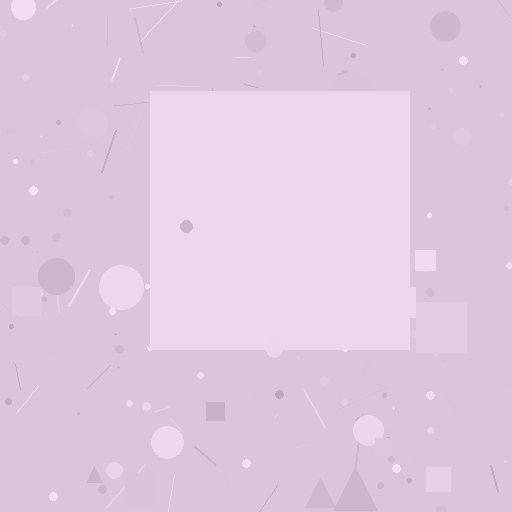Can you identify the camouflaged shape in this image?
The camouflaged shape is a square.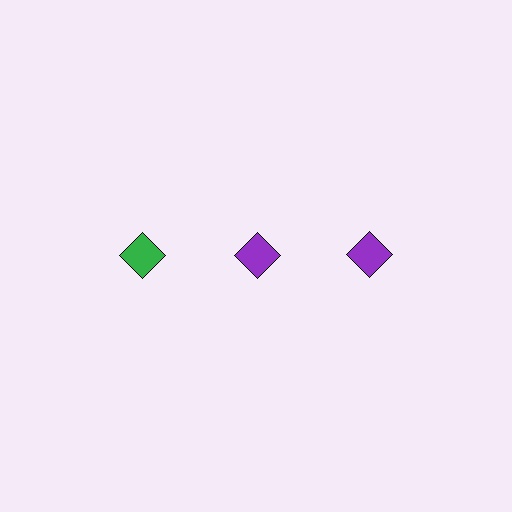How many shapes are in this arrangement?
There are 3 shapes arranged in a grid pattern.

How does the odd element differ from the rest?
It has a different color: green instead of purple.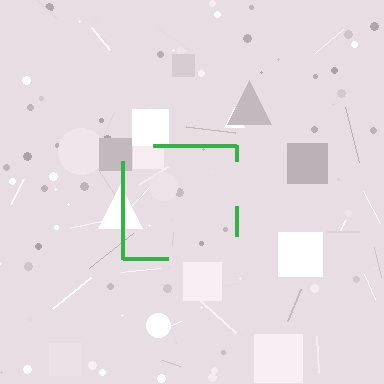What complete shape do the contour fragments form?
The contour fragments form a square.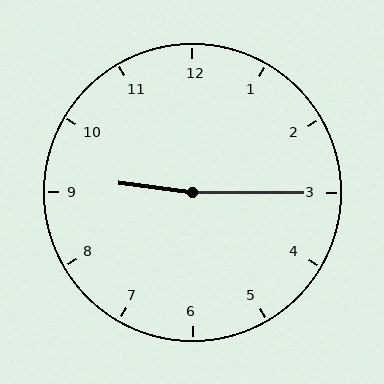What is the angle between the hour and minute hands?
Approximately 172 degrees.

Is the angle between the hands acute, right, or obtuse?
It is obtuse.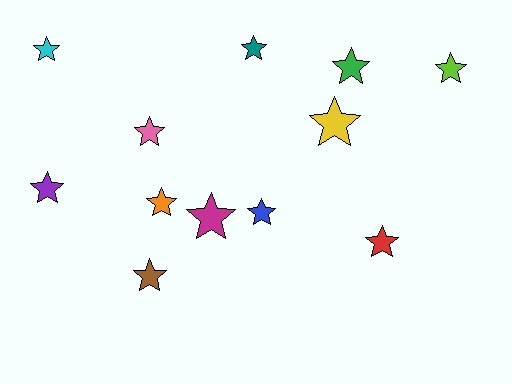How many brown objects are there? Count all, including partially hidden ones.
There is 1 brown object.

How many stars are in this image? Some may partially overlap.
There are 12 stars.